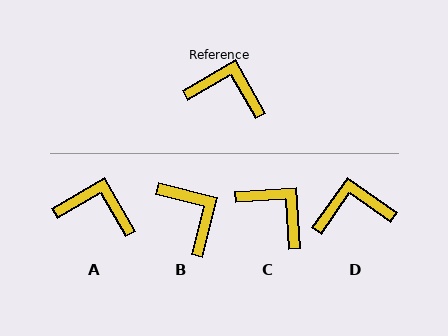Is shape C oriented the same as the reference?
No, it is off by about 26 degrees.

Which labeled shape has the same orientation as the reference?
A.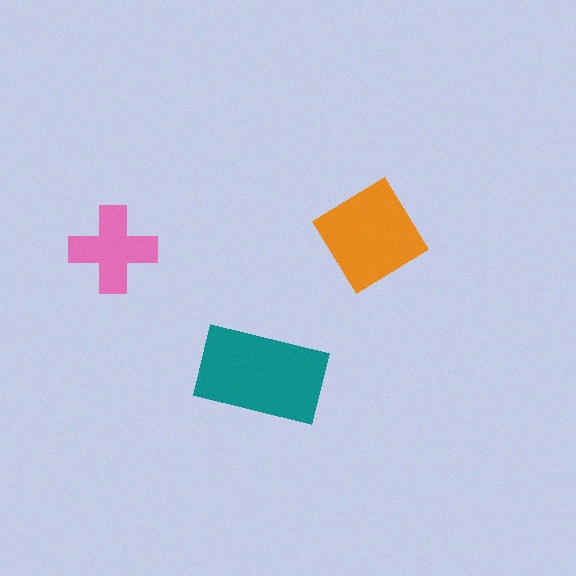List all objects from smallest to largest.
The pink cross, the orange diamond, the teal rectangle.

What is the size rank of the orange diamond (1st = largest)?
2nd.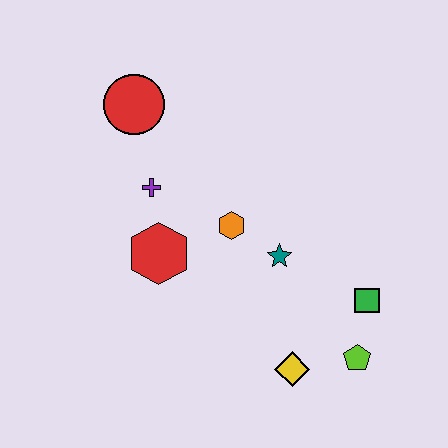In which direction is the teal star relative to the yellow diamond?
The teal star is above the yellow diamond.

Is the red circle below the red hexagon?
No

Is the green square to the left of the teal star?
No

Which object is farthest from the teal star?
The red circle is farthest from the teal star.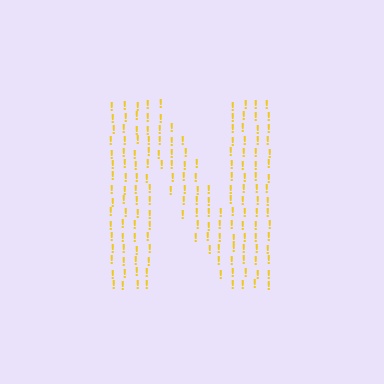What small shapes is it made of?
It is made of small exclamation marks.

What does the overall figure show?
The overall figure shows the letter N.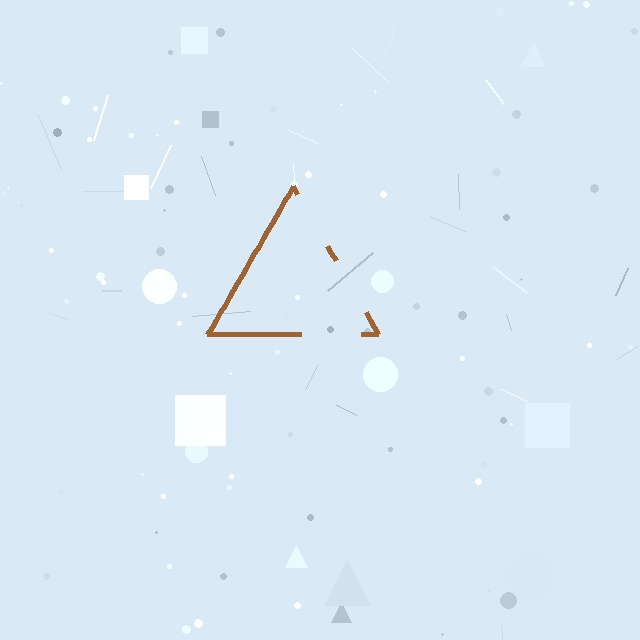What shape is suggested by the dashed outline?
The dashed outline suggests a triangle.